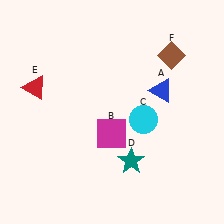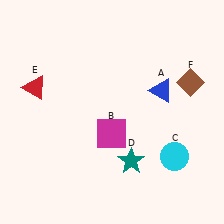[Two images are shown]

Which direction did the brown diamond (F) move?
The brown diamond (F) moved down.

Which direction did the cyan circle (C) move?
The cyan circle (C) moved down.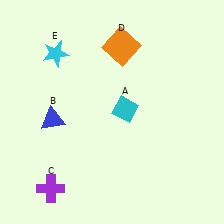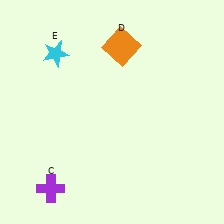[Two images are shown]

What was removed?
The blue triangle (B), the cyan diamond (A) were removed in Image 2.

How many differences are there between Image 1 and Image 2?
There are 2 differences between the two images.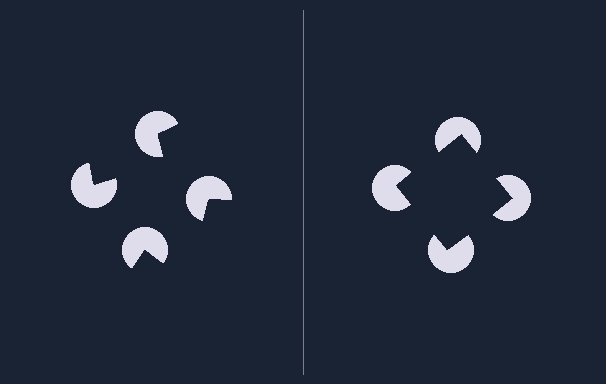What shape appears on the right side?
An illusory square.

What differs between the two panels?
The pac-man discs are positioned identically on both sides; only the wedge orientations differ. On the right they align to a square; on the left they are misaligned.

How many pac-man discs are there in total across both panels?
8 — 4 on each side.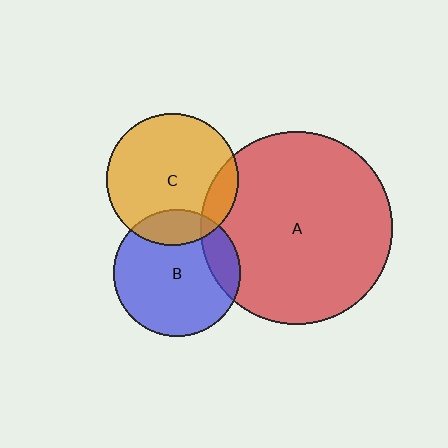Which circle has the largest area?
Circle A (red).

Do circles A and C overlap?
Yes.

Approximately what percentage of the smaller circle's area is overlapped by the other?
Approximately 15%.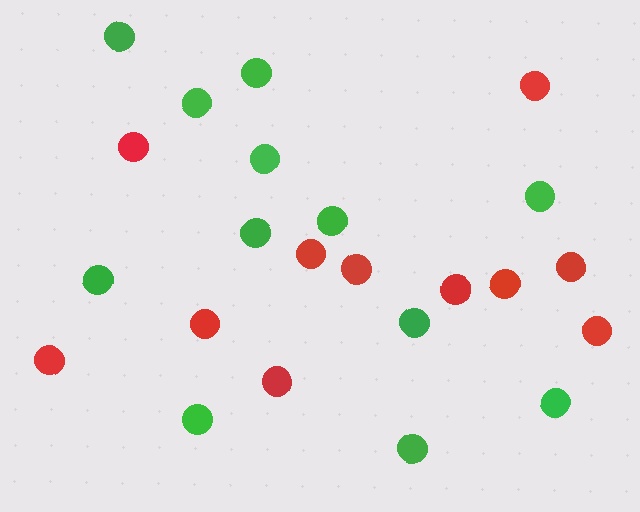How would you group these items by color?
There are 2 groups: one group of green circles (12) and one group of red circles (11).